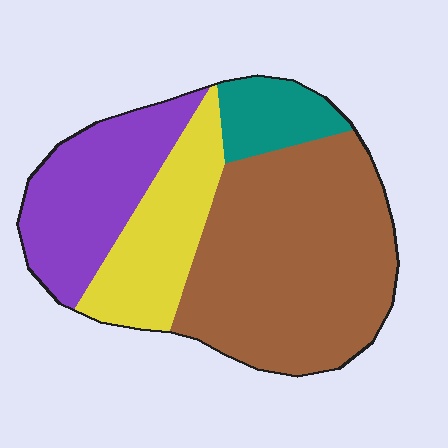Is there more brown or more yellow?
Brown.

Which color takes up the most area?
Brown, at roughly 50%.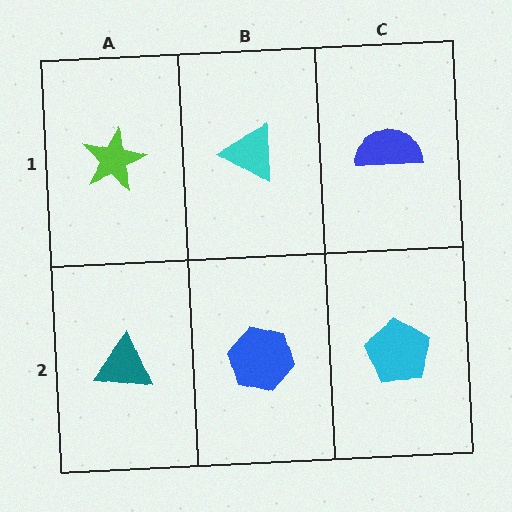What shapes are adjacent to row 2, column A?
A lime star (row 1, column A), a blue hexagon (row 2, column B).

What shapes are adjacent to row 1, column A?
A teal triangle (row 2, column A), a cyan triangle (row 1, column B).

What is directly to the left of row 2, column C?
A blue hexagon.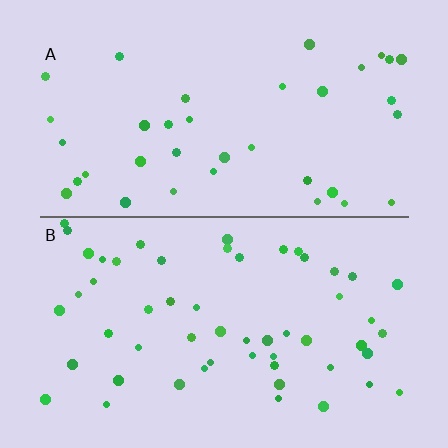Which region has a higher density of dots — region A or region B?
B (the bottom).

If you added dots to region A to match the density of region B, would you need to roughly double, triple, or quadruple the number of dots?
Approximately double.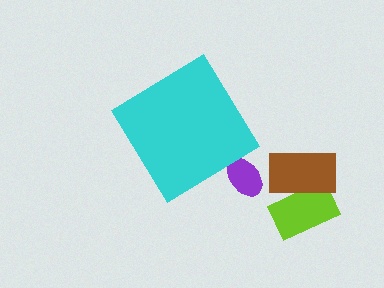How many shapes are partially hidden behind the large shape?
1 shape is partially hidden.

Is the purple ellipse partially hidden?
Yes, the purple ellipse is partially hidden behind the cyan diamond.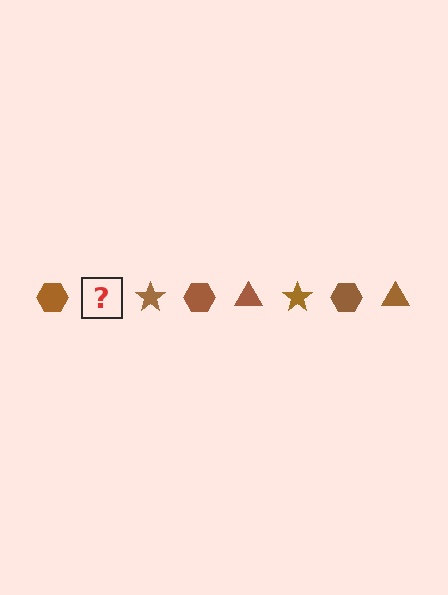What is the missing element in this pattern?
The missing element is a brown triangle.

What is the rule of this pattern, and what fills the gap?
The rule is that the pattern cycles through hexagon, triangle, star shapes in brown. The gap should be filled with a brown triangle.